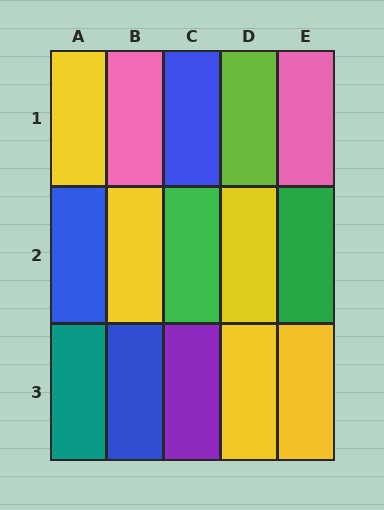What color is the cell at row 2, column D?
Yellow.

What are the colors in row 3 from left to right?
Teal, blue, purple, yellow, yellow.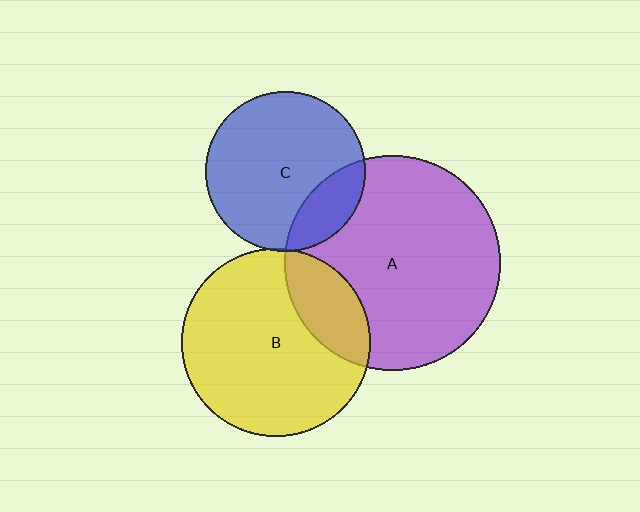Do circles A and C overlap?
Yes.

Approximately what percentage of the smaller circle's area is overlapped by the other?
Approximately 20%.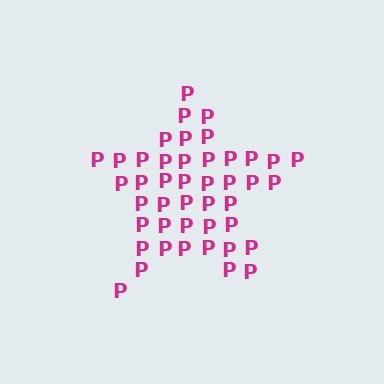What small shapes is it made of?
It is made of small letter P's.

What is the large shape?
The large shape is a star.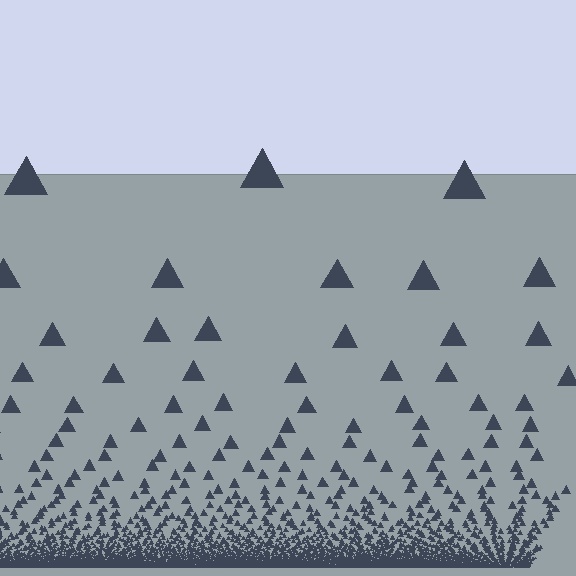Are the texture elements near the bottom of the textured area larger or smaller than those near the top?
Smaller. The gradient is inverted — elements near the bottom are smaller and denser.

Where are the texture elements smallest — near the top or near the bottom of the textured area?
Near the bottom.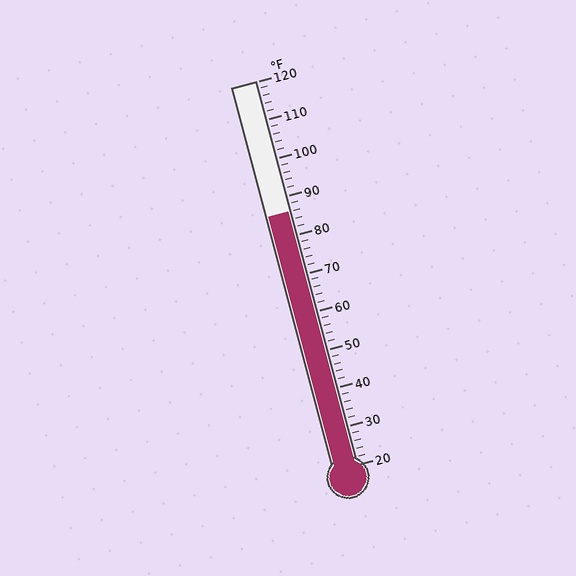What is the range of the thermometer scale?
The thermometer scale ranges from 20°F to 120°F.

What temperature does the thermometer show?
The thermometer shows approximately 86°F.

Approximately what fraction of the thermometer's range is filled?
The thermometer is filled to approximately 65% of its range.